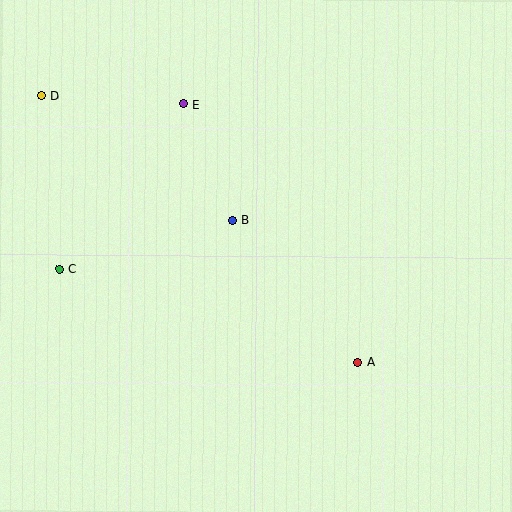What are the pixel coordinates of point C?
Point C is at (59, 269).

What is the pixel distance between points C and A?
The distance between C and A is 313 pixels.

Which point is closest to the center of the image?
Point B at (233, 220) is closest to the center.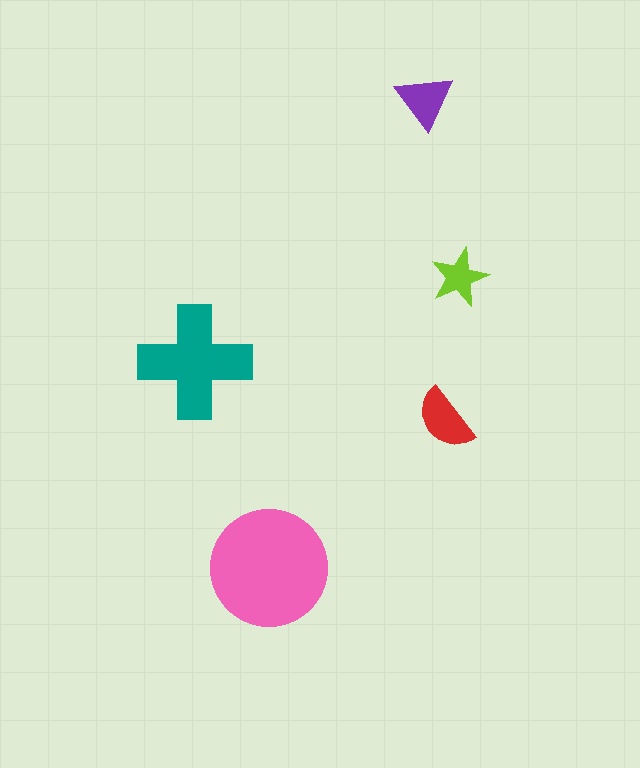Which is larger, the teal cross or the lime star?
The teal cross.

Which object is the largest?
The pink circle.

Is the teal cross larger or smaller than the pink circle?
Smaller.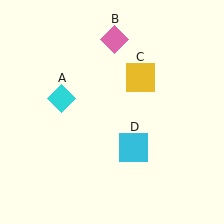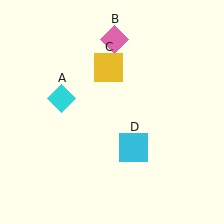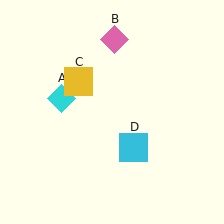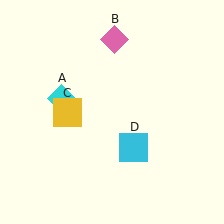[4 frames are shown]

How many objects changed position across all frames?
1 object changed position: yellow square (object C).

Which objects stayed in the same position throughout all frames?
Cyan diamond (object A) and pink diamond (object B) and cyan square (object D) remained stationary.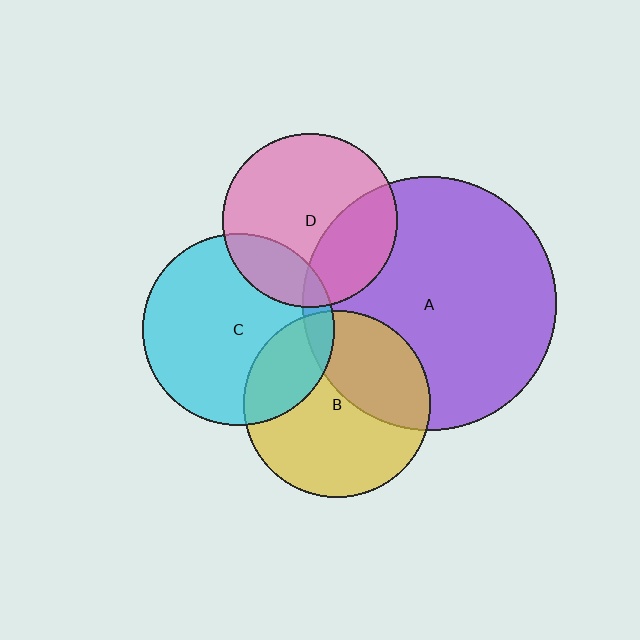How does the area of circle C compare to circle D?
Approximately 1.2 times.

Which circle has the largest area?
Circle A (purple).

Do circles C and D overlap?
Yes.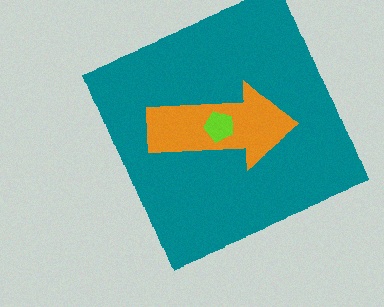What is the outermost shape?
The teal square.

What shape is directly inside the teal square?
The orange arrow.